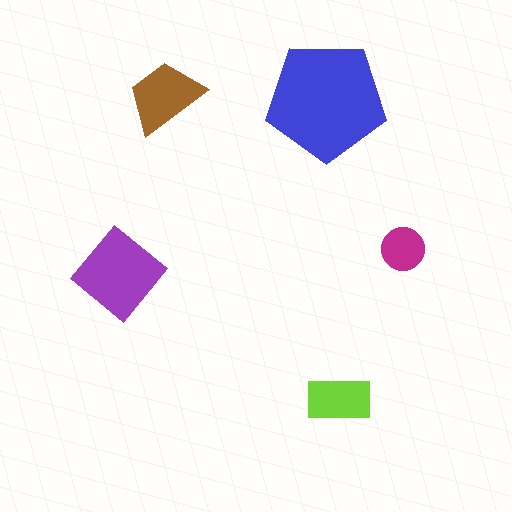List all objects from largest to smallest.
The blue pentagon, the purple diamond, the brown trapezoid, the lime rectangle, the magenta circle.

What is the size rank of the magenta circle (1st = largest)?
5th.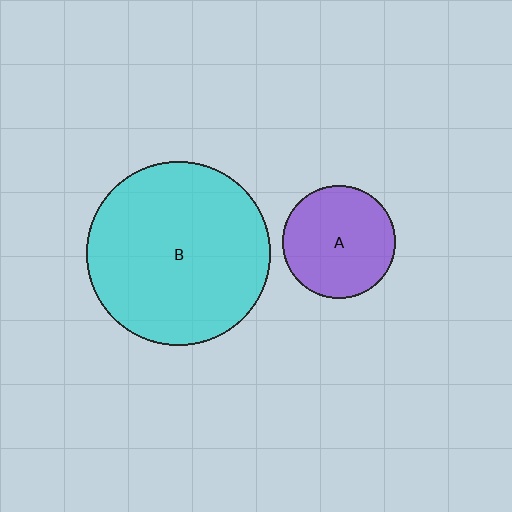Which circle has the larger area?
Circle B (cyan).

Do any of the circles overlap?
No, none of the circles overlap.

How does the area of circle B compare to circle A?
Approximately 2.6 times.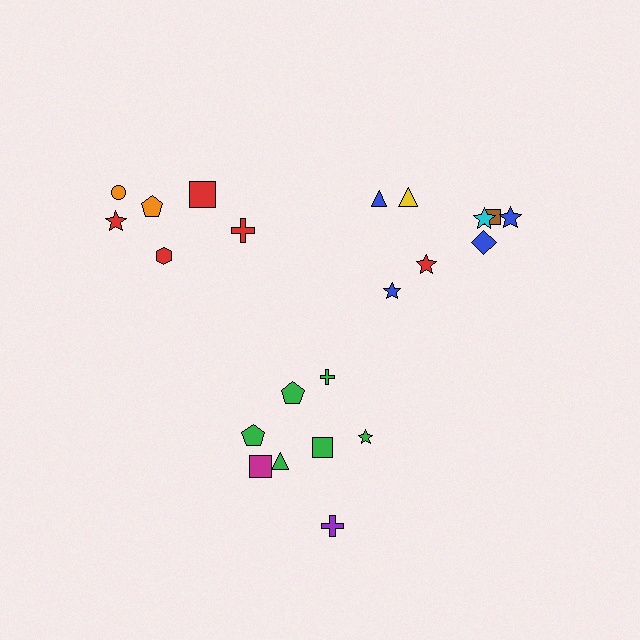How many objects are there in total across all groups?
There are 22 objects.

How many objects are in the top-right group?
There are 8 objects.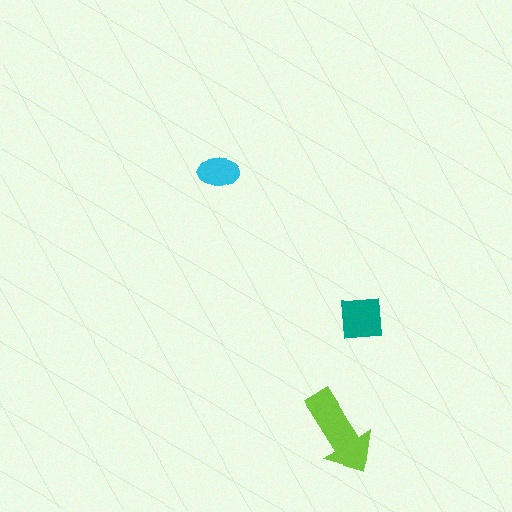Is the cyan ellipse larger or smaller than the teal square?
Smaller.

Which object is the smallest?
The cyan ellipse.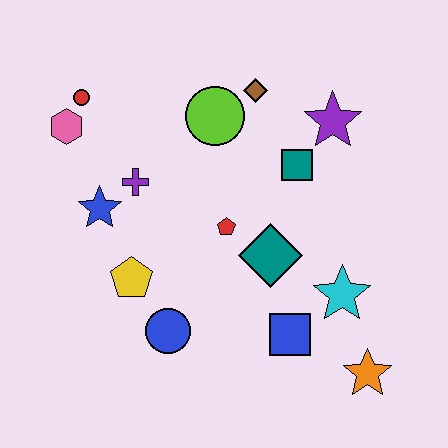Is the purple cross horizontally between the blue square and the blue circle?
No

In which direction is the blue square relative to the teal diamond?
The blue square is below the teal diamond.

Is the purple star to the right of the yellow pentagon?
Yes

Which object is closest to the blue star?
The purple cross is closest to the blue star.